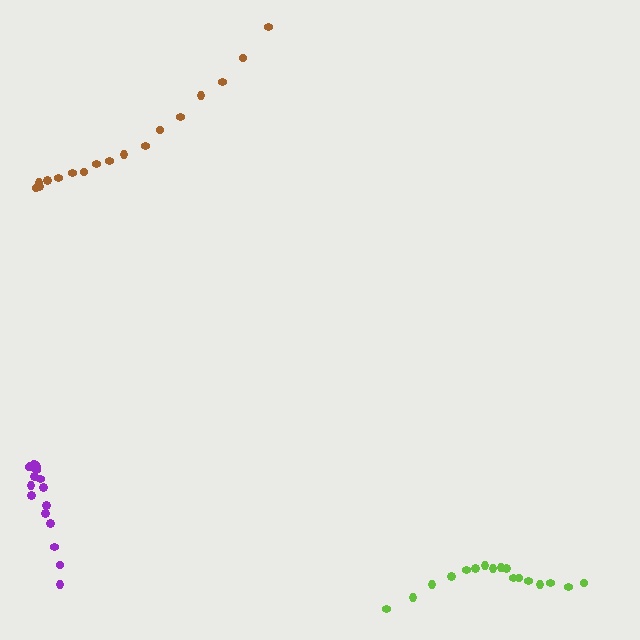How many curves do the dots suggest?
There are 3 distinct paths.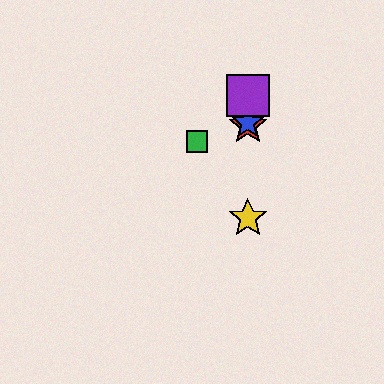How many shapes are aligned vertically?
4 shapes (the red star, the blue star, the yellow star, the purple square) are aligned vertically.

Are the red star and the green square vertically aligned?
No, the red star is at x≈248 and the green square is at x≈197.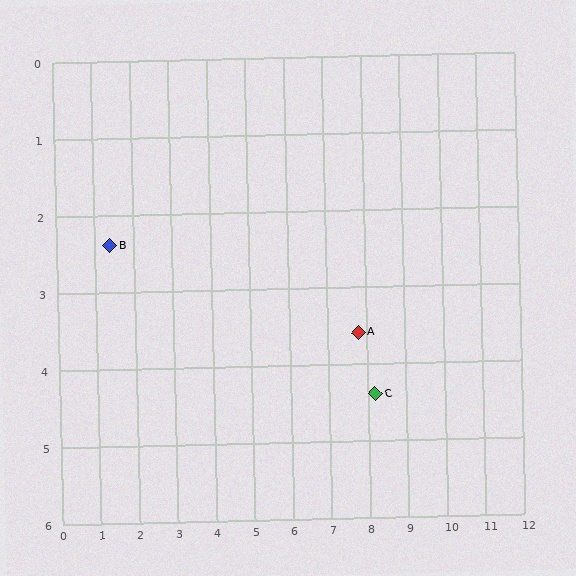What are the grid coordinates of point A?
Point A is at approximately (7.8, 3.6).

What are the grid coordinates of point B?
Point B is at approximately (1.4, 2.4).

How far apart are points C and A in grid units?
Points C and A are about 0.9 grid units apart.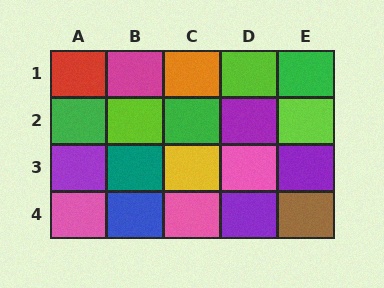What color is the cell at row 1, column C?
Orange.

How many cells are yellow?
1 cell is yellow.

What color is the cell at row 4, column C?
Pink.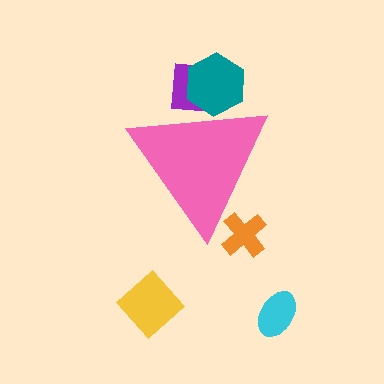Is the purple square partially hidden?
Yes, the purple square is partially hidden behind the pink triangle.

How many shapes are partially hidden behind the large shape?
3 shapes are partially hidden.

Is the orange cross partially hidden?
Yes, the orange cross is partially hidden behind the pink triangle.